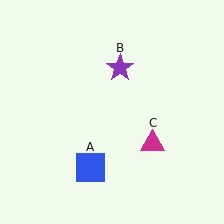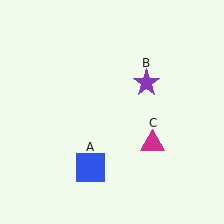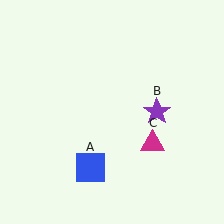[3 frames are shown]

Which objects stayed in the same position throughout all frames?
Blue square (object A) and magenta triangle (object C) remained stationary.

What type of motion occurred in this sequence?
The purple star (object B) rotated clockwise around the center of the scene.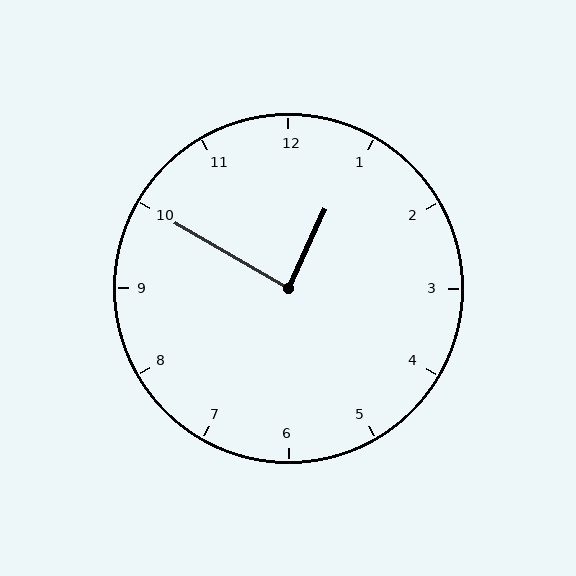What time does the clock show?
12:50.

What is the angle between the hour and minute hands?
Approximately 85 degrees.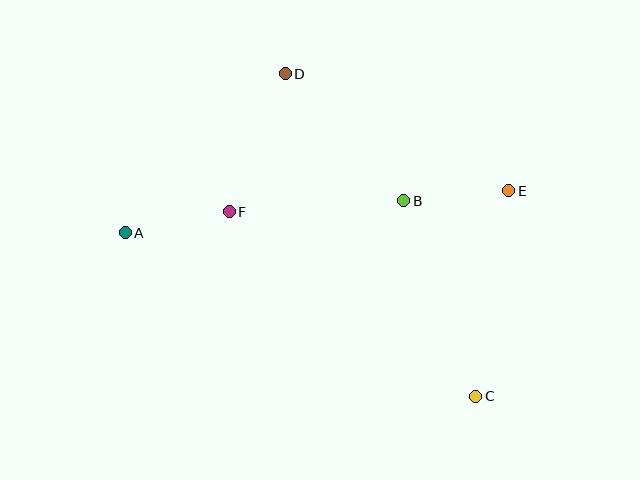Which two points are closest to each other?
Points B and E are closest to each other.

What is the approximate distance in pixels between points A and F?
The distance between A and F is approximately 106 pixels.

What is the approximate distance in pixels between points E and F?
The distance between E and F is approximately 280 pixels.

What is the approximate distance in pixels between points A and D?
The distance between A and D is approximately 226 pixels.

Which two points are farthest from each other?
Points A and C are farthest from each other.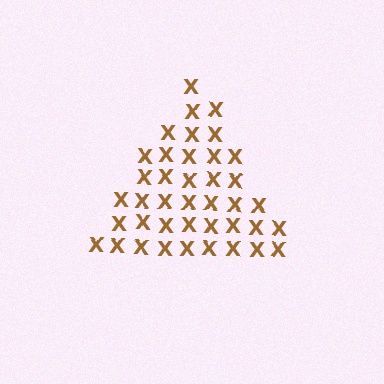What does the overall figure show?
The overall figure shows a triangle.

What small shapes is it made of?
It is made of small letter X's.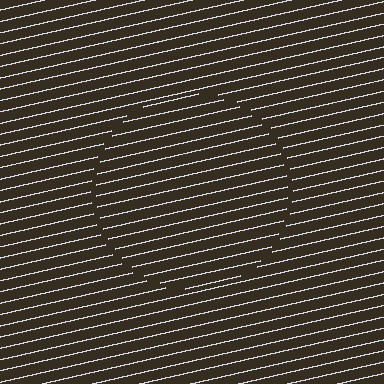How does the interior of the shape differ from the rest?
The interior of the shape contains the same grating, shifted by half a period — the contour is defined by the phase discontinuity where line-ends from the inner and outer gratings abut.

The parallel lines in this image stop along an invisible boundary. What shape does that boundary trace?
An illusory circle. The interior of the shape contains the same grating, shifted by half a period — the contour is defined by the phase discontinuity where line-ends from the inner and outer gratings abut.